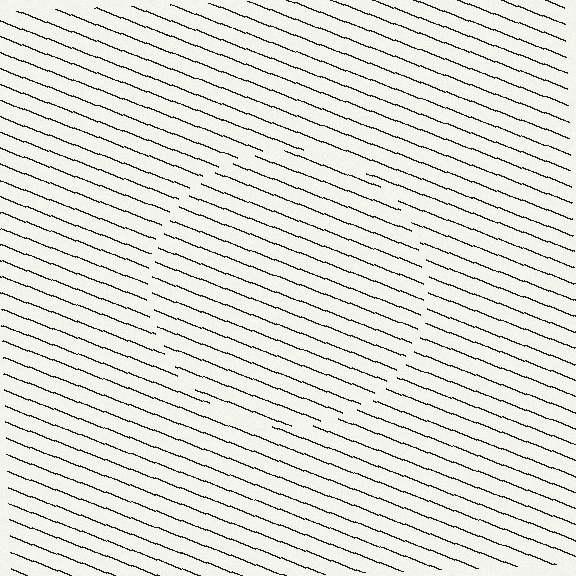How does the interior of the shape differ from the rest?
The interior of the shape contains the same grating, shifted by half a period — the contour is defined by the phase discontinuity where line-ends from the inner and outer gratings abut.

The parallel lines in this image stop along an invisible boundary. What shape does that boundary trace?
An illusory circle. The interior of the shape contains the same grating, shifted by half a period — the contour is defined by the phase discontinuity where line-ends from the inner and outer gratings abut.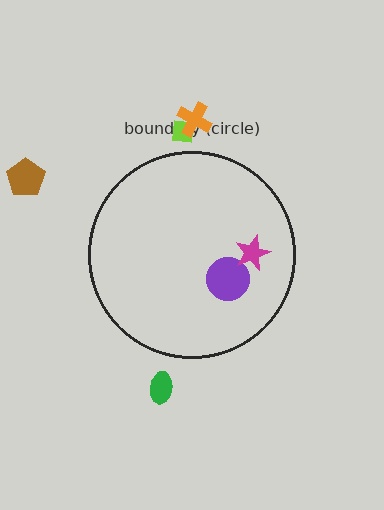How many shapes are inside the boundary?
2 inside, 4 outside.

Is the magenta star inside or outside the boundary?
Inside.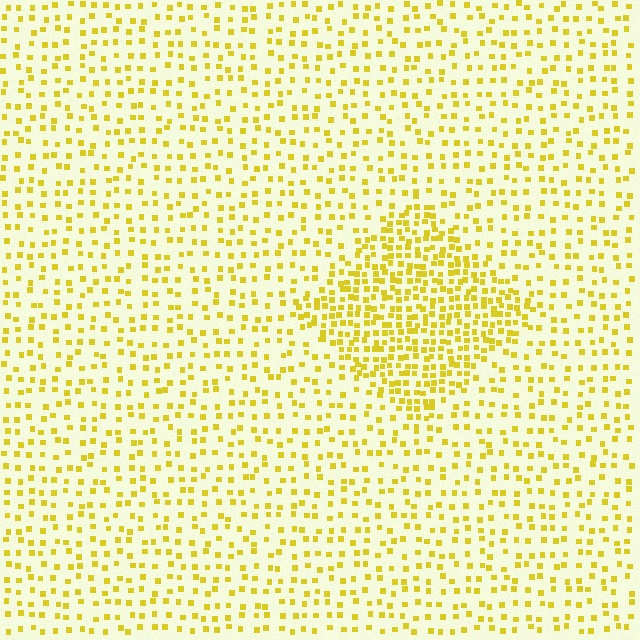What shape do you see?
I see a diamond.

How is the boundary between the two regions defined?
The boundary is defined by a change in element density (approximately 2.2x ratio). All elements are the same color, size, and shape.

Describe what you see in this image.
The image contains small yellow elements arranged at two different densities. A diamond-shaped region is visible where the elements are more densely packed than the surrounding area.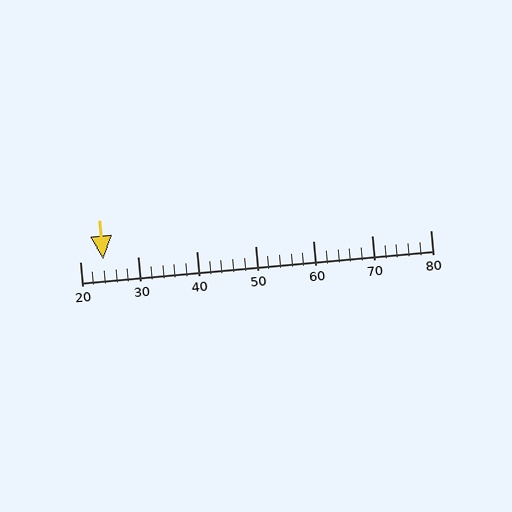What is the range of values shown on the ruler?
The ruler shows values from 20 to 80.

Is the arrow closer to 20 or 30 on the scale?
The arrow is closer to 20.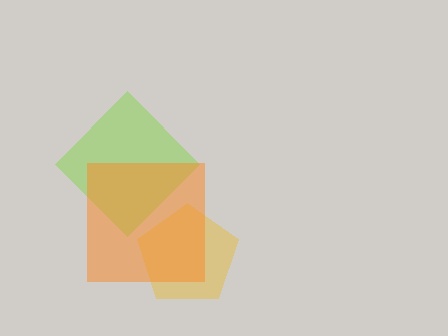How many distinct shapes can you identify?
There are 3 distinct shapes: a yellow pentagon, a lime diamond, an orange square.